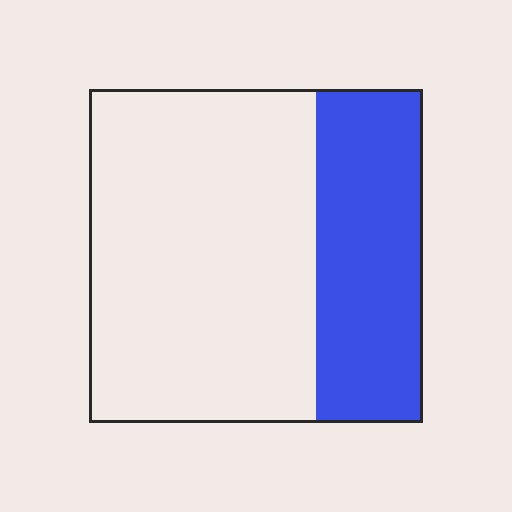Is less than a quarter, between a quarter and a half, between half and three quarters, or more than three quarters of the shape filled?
Between a quarter and a half.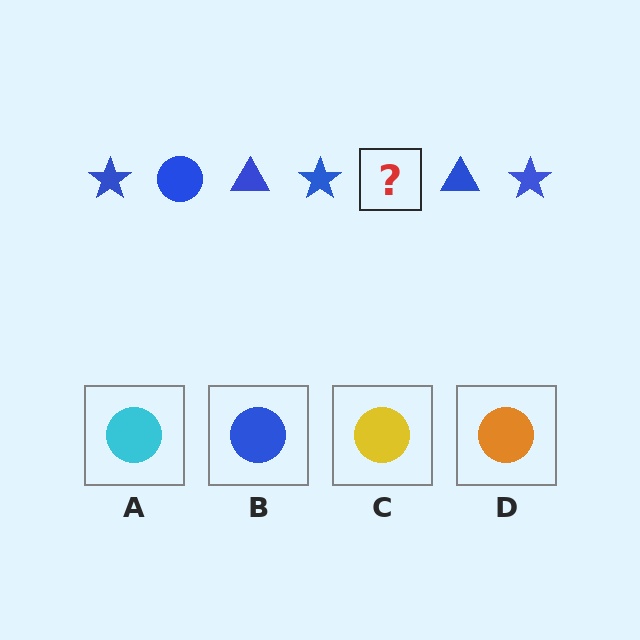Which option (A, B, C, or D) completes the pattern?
B.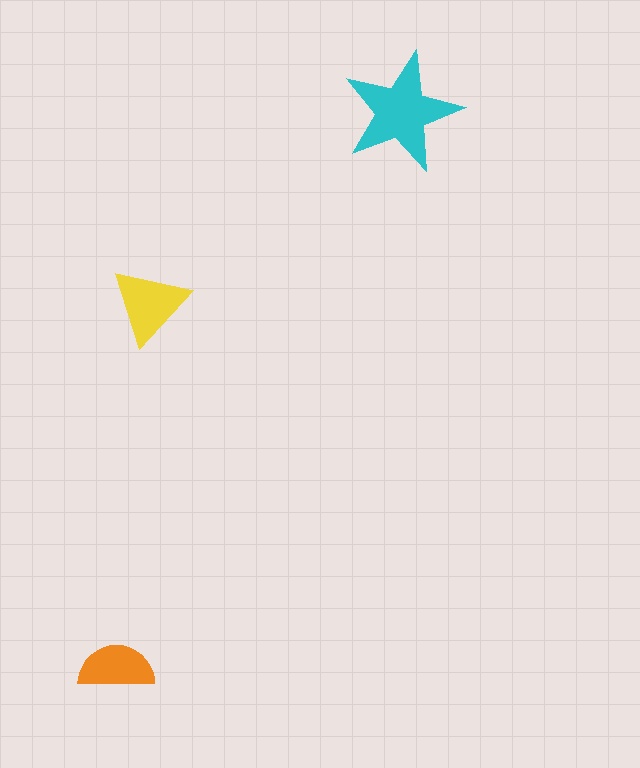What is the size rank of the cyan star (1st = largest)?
1st.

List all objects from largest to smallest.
The cyan star, the yellow triangle, the orange semicircle.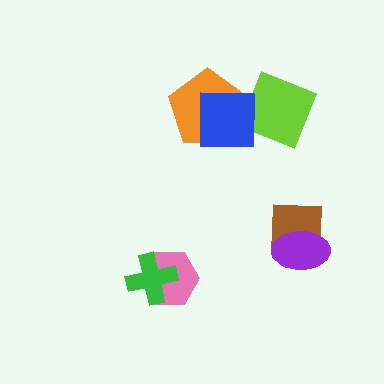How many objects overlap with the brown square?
1 object overlaps with the brown square.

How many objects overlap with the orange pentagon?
1 object overlaps with the orange pentagon.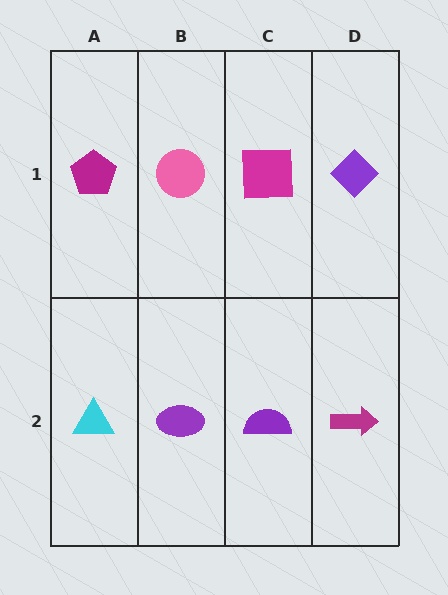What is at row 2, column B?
A purple ellipse.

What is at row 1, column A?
A magenta pentagon.